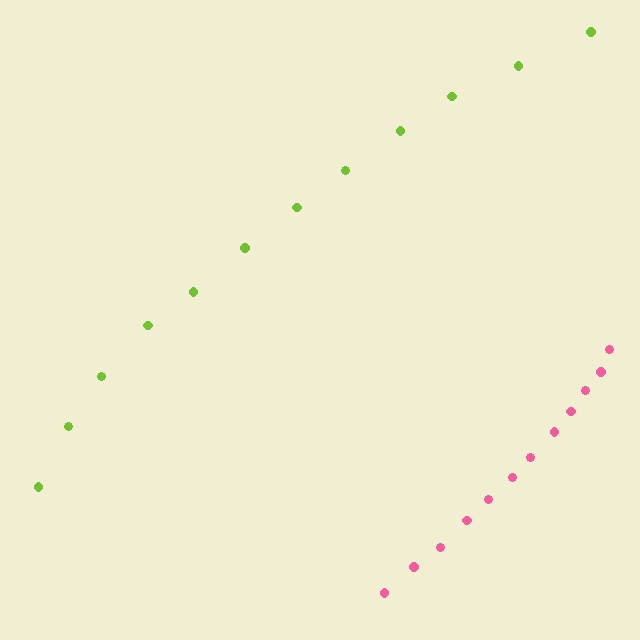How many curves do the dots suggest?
There are 2 distinct paths.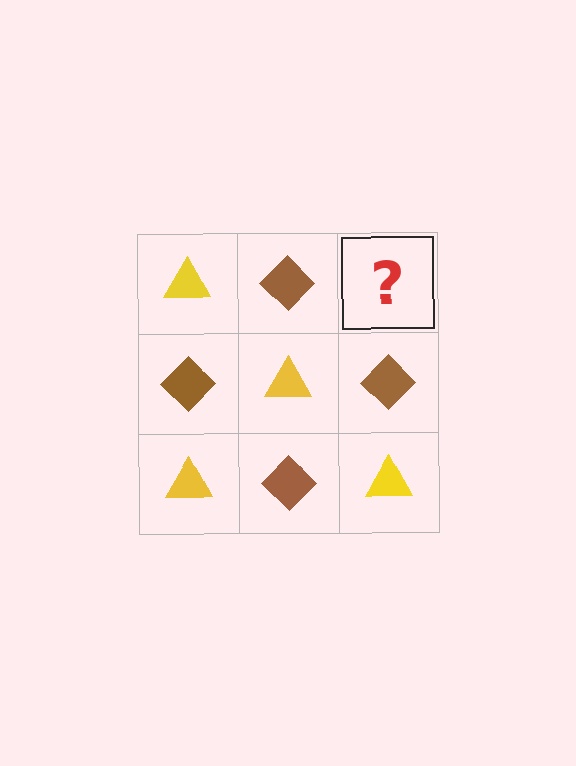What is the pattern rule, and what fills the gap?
The rule is that it alternates yellow triangle and brown diamond in a checkerboard pattern. The gap should be filled with a yellow triangle.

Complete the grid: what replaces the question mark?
The question mark should be replaced with a yellow triangle.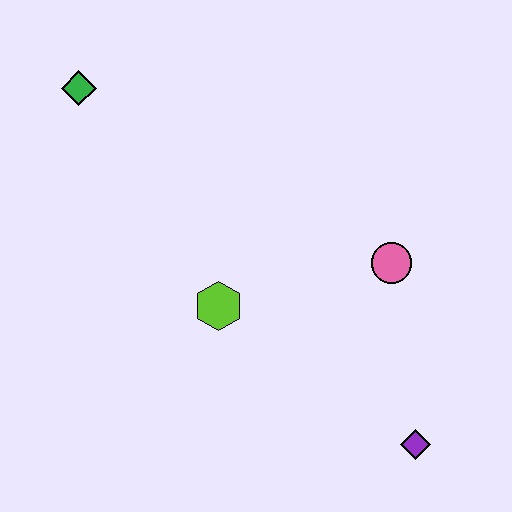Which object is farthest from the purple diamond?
The green diamond is farthest from the purple diamond.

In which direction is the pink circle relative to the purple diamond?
The pink circle is above the purple diamond.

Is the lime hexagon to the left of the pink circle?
Yes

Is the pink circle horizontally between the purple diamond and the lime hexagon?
Yes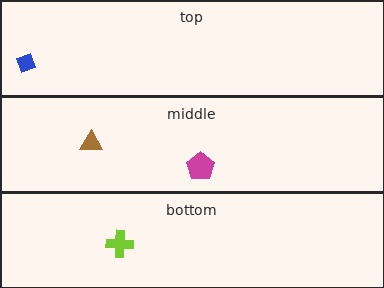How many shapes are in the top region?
1.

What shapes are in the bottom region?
The lime cross.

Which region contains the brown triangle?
The middle region.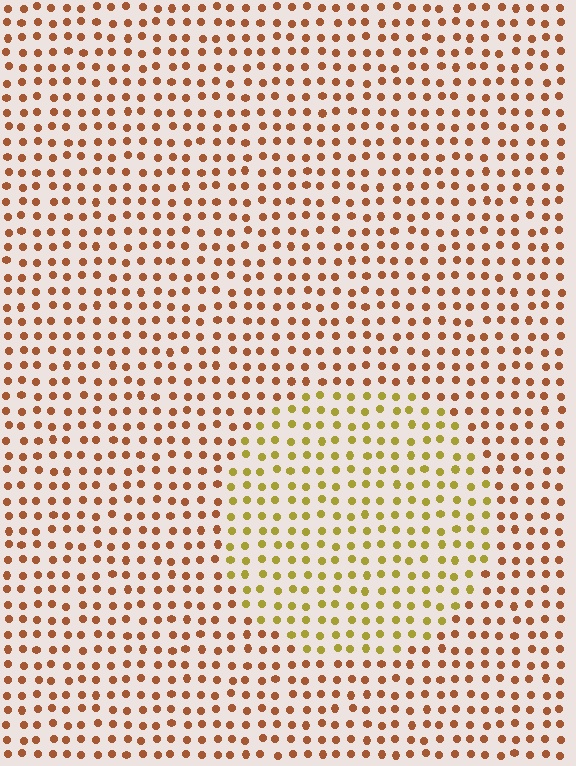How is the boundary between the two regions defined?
The boundary is defined purely by a slight shift in hue (about 38 degrees). Spacing, size, and orientation are identical on both sides.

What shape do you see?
I see a circle.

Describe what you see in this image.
The image is filled with small brown elements in a uniform arrangement. A circle-shaped region is visible where the elements are tinted to a slightly different hue, forming a subtle color boundary.